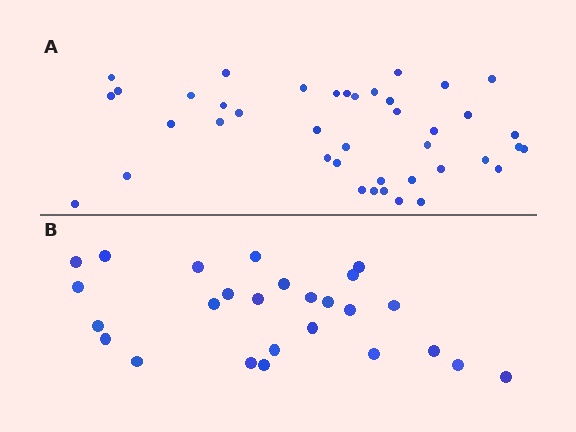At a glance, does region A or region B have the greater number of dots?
Region A (the top region) has more dots.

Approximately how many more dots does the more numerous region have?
Region A has approximately 15 more dots than region B.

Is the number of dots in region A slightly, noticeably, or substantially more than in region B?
Region A has substantially more. The ratio is roughly 1.6 to 1.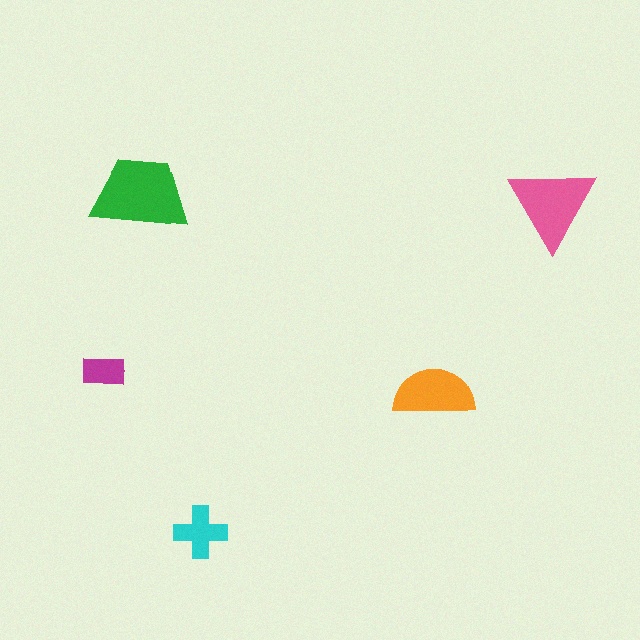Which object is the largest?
The green trapezoid.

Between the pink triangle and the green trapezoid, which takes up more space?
The green trapezoid.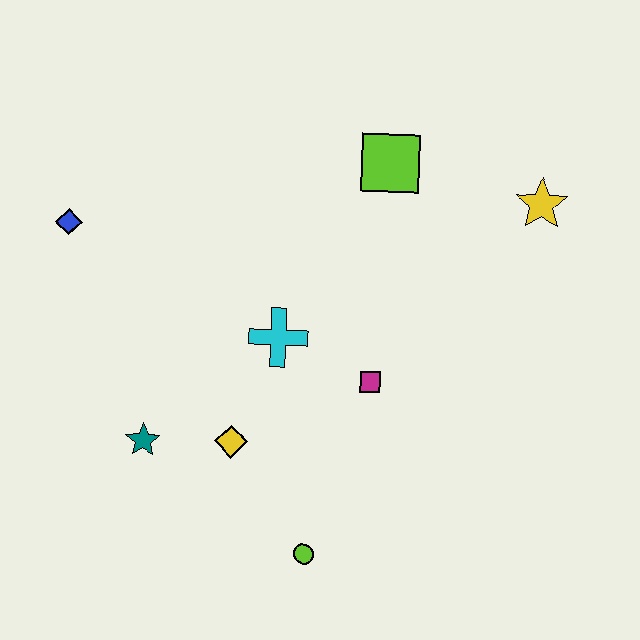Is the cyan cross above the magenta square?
Yes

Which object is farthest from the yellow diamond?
The yellow star is farthest from the yellow diamond.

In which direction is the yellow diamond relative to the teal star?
The yellow diamond is to the right of the teal star.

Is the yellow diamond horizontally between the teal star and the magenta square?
Yes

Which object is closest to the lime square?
The yellow star is closest to the lime square.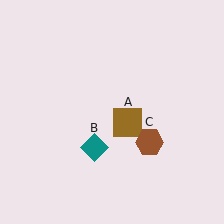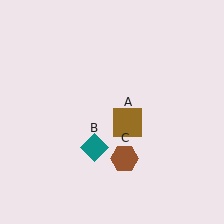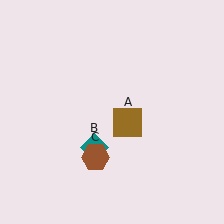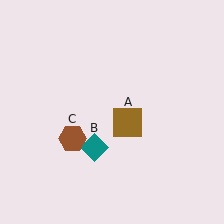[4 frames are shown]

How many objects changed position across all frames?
1 object changed position: brown hexagon (object C).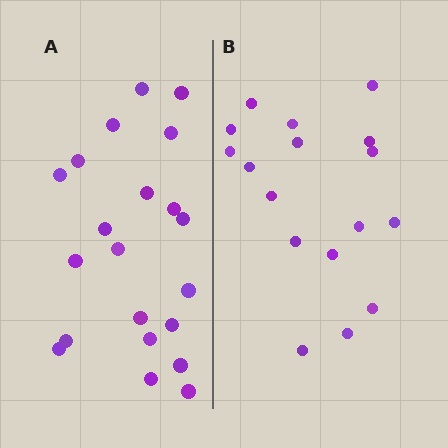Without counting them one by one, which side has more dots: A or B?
Region A (the left region) has more dots.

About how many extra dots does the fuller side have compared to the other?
Region A has about 4 more dots than region B.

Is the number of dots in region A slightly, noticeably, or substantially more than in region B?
Region A has only slightly more — the two regions are fairly close. The ratio is roughly 1.2 to 1.